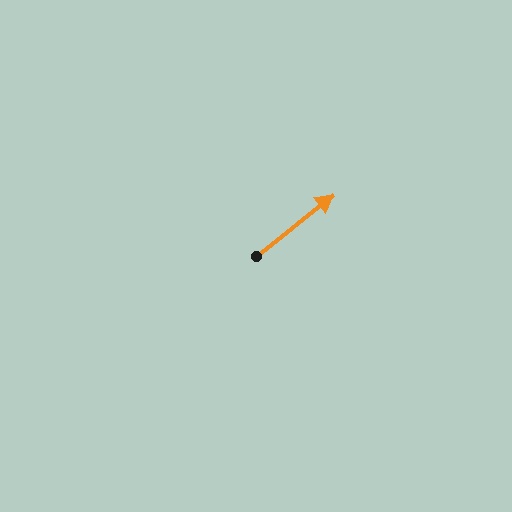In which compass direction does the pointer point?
Northeast.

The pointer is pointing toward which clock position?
Roughly 2 o'clock.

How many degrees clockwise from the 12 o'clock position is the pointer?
Approximately 52 degrees.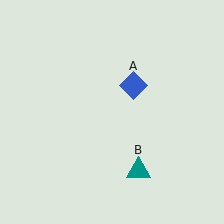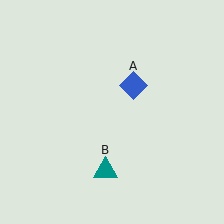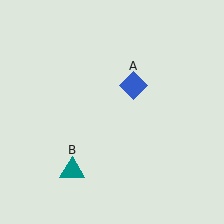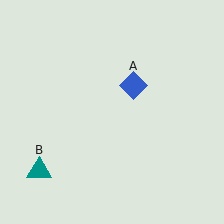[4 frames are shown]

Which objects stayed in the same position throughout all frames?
Blue diamond (object A) remained stationary.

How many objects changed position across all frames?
1 object changed position: teal triangle (object B).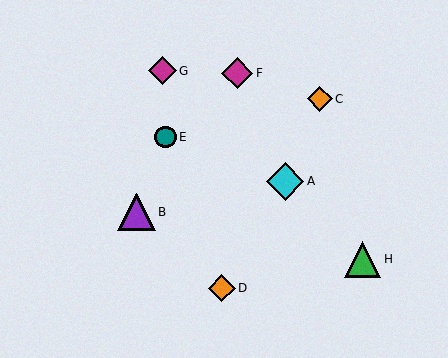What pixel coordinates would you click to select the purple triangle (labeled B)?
Click at (136, 212) to select the purple triangle B.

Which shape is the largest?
The cyan diamond (labeled A) is the largest.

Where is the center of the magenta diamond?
The center of the magenta diamond is at (162, 71).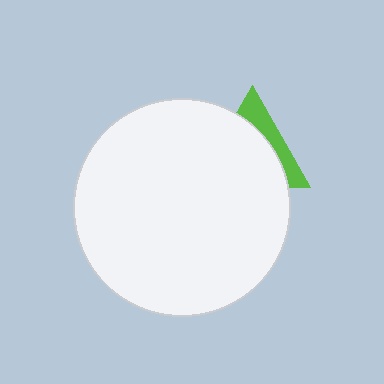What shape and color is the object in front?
The object in front is a white circle.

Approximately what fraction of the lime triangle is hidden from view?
Roughly 69% of the lime triangle is hidden behind the white circle.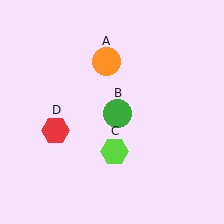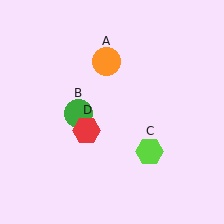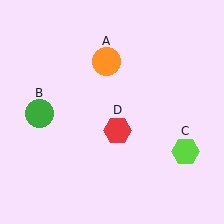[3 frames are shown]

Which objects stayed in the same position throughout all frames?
Orange circle (object A) remained stationary.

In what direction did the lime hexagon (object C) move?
The lime hexagon (object C) moved right.